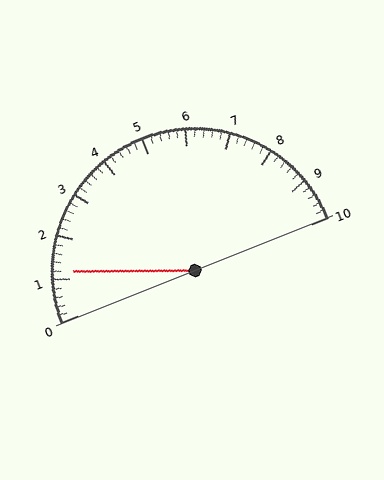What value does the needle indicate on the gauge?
The needle indicates approximately 1.2.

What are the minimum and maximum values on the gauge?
The gauge ranges from 0 to 10.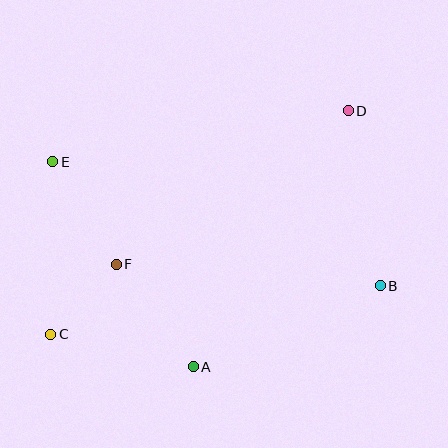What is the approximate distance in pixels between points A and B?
The distance between A and B is approximately 204 pixels.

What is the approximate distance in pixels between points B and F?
The distance between B and F is approximately 265 pixels.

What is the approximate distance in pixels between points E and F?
The distance between E and F is approximately 120 pixels.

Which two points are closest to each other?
Points C and F are closest to each other.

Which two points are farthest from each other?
Points C and D are farthest from each other.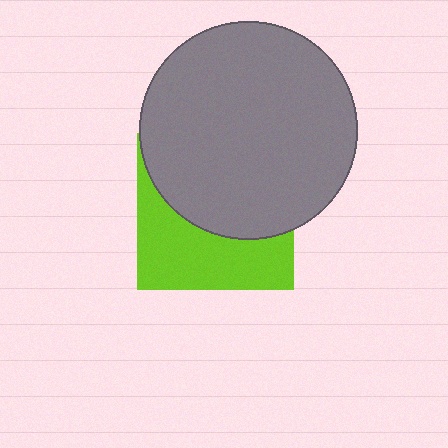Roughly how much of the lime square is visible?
A small part of it is visible (roughly 44%).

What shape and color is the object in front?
The object in front is a gray circle.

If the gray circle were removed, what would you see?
You would see the complete lime square.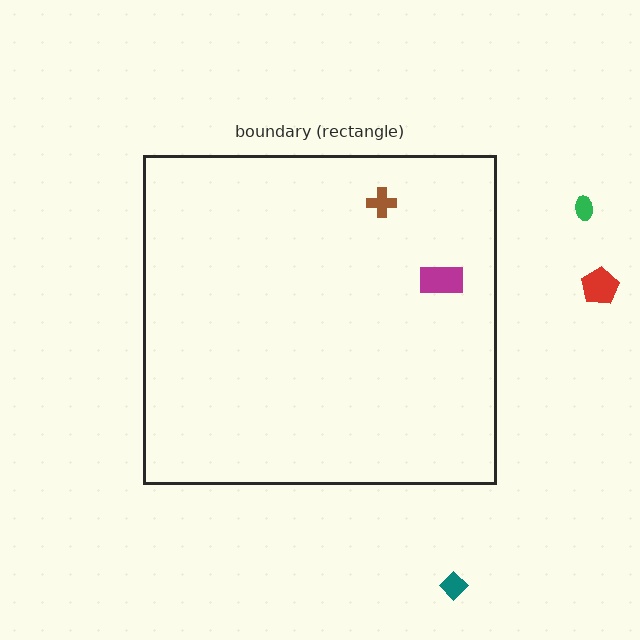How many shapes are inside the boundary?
2 inside, 3 outside.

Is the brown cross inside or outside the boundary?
Inside.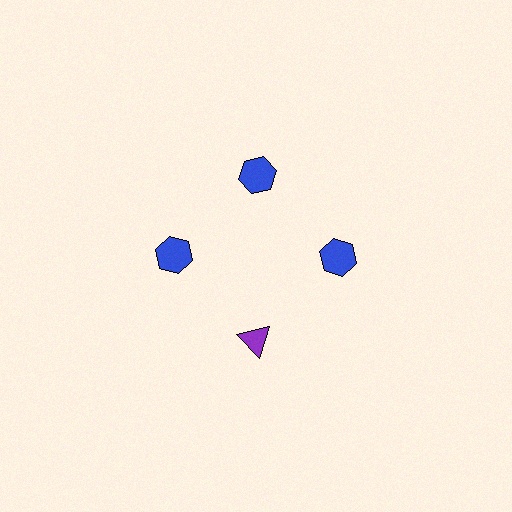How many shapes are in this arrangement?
There are 4 shapes arranged in a ring pattern.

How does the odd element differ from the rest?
It differs in both color (purple instead of blue) and shape (triangle instead of hexagon).